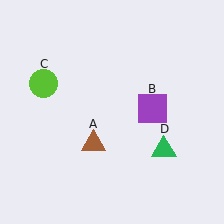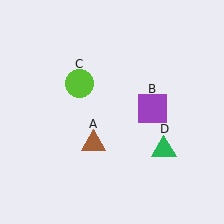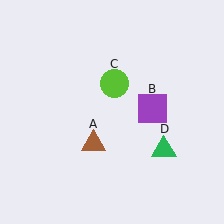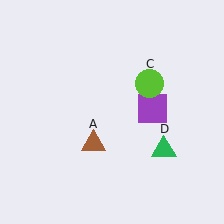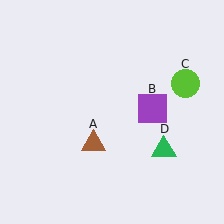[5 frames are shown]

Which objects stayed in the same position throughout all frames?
Brown triangle (object A) and purple square (object B) and green triangle (object D) remained stationary.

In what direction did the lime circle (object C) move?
The lime circle (object C) moved right.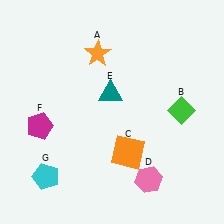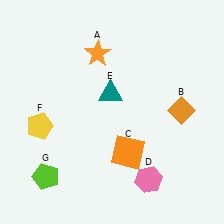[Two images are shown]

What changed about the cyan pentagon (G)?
In Image 1, G is cyan. In Image 2, it changed to lime.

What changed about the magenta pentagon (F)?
In Image 1, F is magenta. In Image 2, it changed to yellow.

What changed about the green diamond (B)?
In Image 1, B is green. In Image 2, it changed to orange.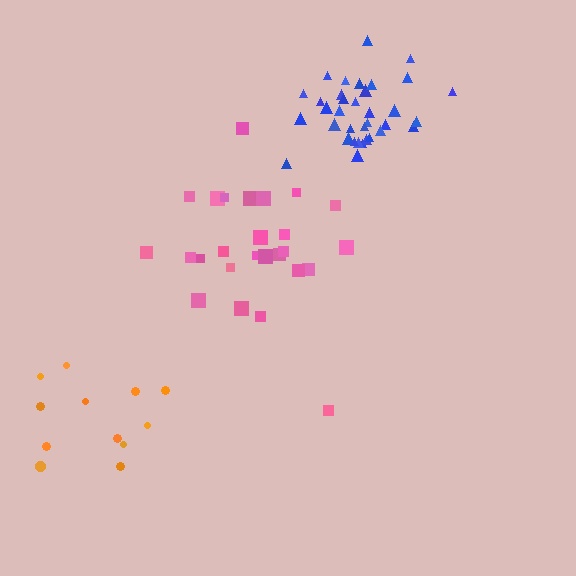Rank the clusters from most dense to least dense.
blue, pink, orange.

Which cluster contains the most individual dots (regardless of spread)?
Blue (35).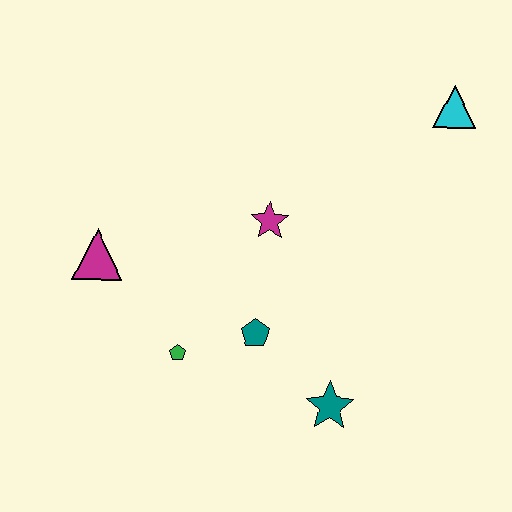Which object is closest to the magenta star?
The teal pentagon is closest to the magenta star.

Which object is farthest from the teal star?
The cyan triangle is farthest from the teal star.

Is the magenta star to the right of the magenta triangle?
Yes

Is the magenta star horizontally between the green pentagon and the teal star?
Yes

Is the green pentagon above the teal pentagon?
No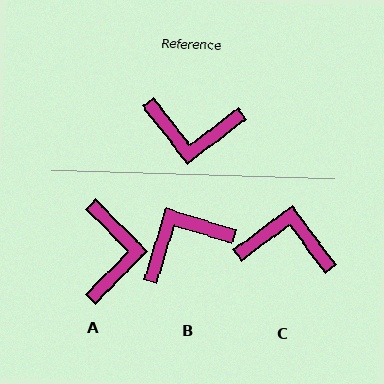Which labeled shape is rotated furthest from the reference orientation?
C, about 180 degrees away.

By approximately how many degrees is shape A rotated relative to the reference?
Approximately 98 degrees counter-clockwise.